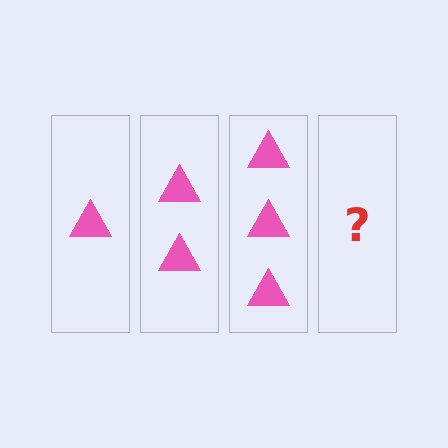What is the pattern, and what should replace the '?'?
The pattern is that each step adds one more triangle. The '?' should be 4 triangles.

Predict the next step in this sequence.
The next step is 4 triangles.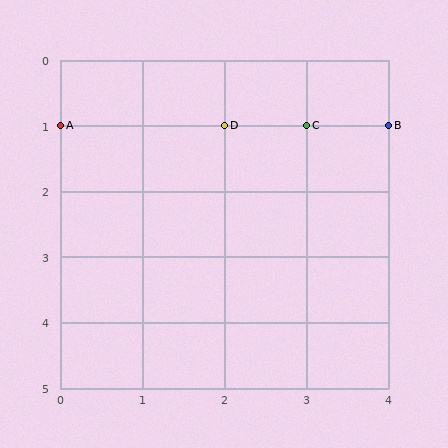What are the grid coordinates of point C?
Point C is at grid coordinates (3, 1).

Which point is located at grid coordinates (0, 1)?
Point A is at (0, 1).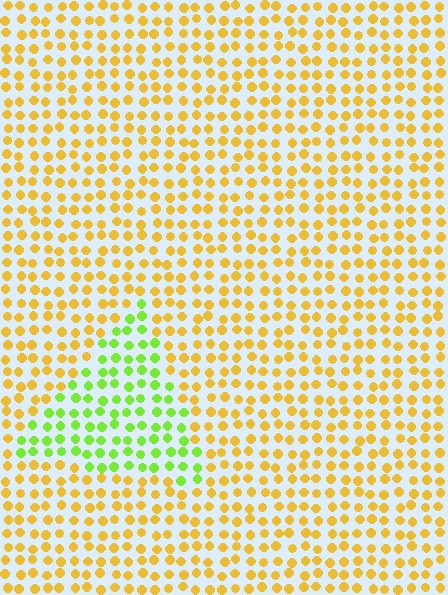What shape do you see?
I see a triangle.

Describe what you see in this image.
The image is filled with small yellow elements in a uniform arrangement. A triangle-shaped region is visible where the elements are tinted to a slightly different hue, forming a subtle color boundary.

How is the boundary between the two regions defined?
The boundary is defined purely by a slight shift in hue (about 53 degrees). Spacing, size, and orientation are identical on both sides.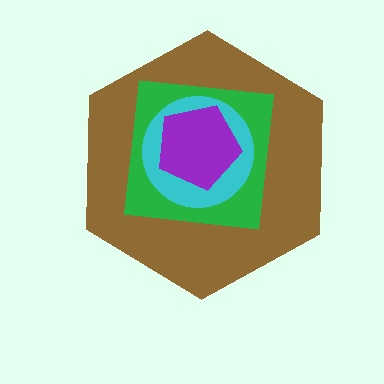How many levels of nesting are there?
4.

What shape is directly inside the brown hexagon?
The green square.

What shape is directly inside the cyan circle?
The purple pentagon.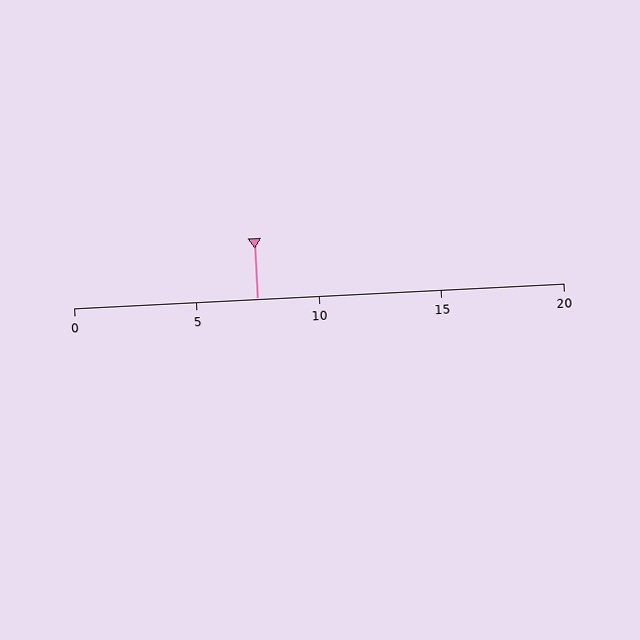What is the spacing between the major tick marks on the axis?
The major ticks are spaced 5 apart.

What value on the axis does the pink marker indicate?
The marker indicates approximately 7.5.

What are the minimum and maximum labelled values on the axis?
The axis runs from 0 to 20.